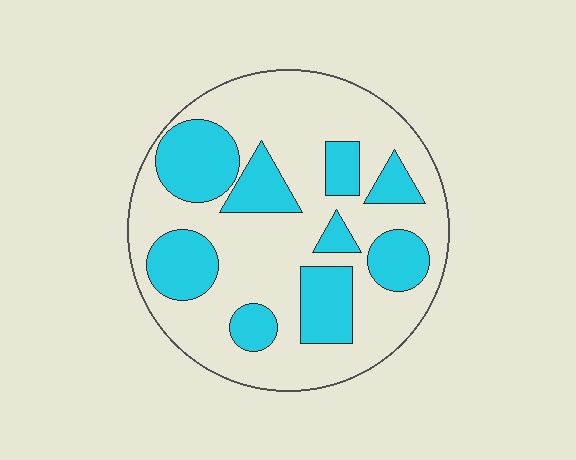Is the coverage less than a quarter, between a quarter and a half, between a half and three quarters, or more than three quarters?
Between a quarter and a half.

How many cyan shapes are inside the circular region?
9.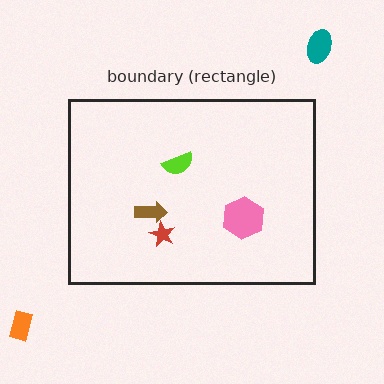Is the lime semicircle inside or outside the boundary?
Inside.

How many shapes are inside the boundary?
4 inside, 2 outside.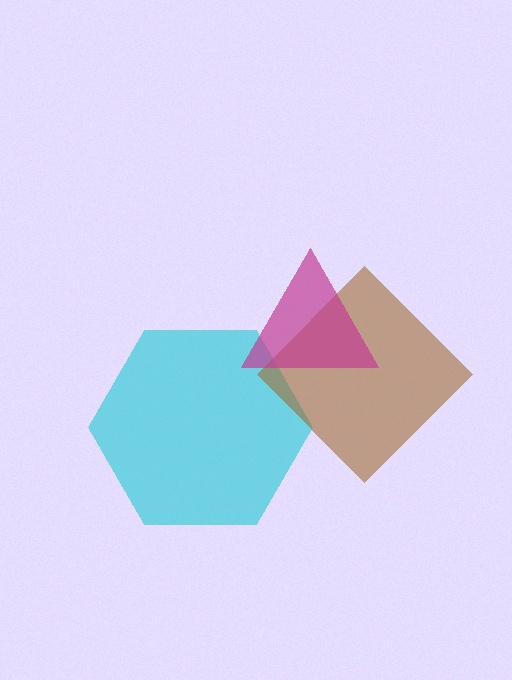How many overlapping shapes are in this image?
There are 3 overlapping shapes in the image.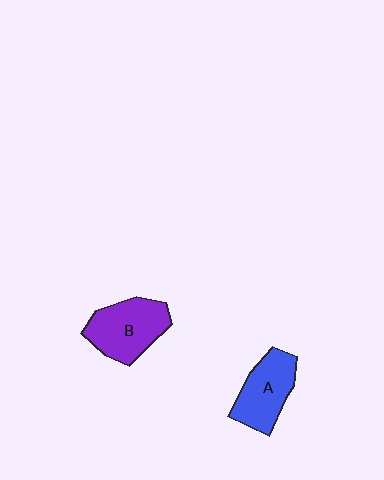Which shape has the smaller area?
Shape A (blue).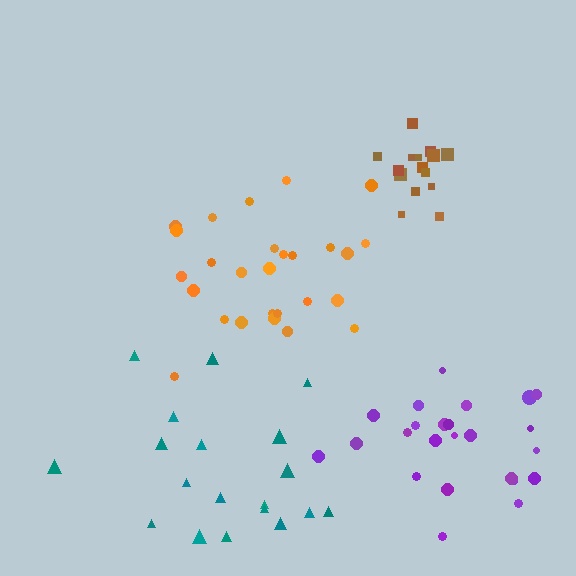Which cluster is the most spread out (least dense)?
Teal.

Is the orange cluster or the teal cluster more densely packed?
Orange.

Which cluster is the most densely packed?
Brown.